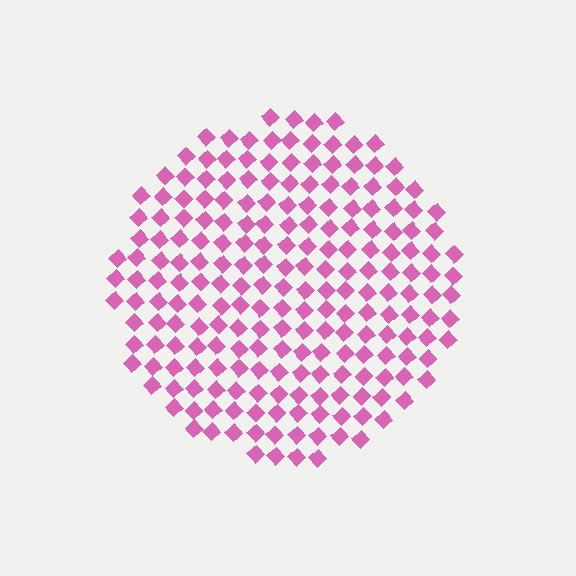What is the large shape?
The large shape is a circle.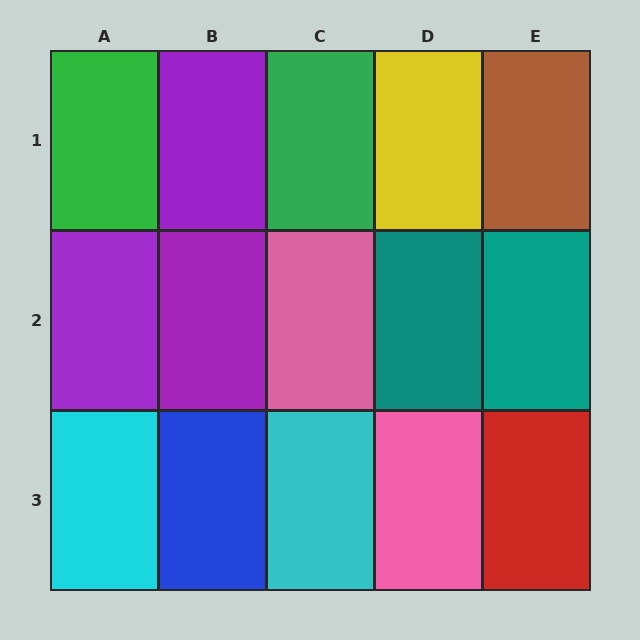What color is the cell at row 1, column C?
Green.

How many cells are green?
2 cells are green.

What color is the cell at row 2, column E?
Teal.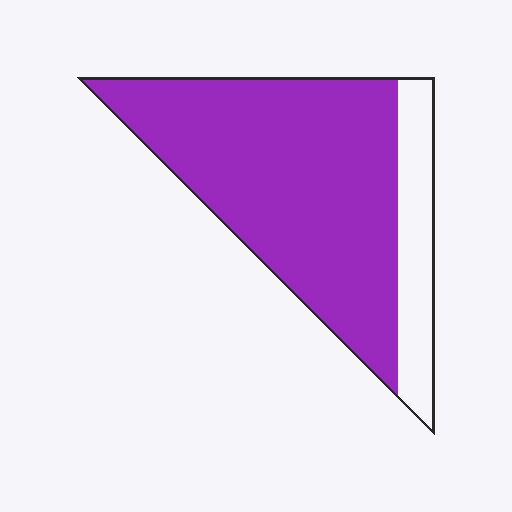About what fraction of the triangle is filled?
About four fifths (4/5).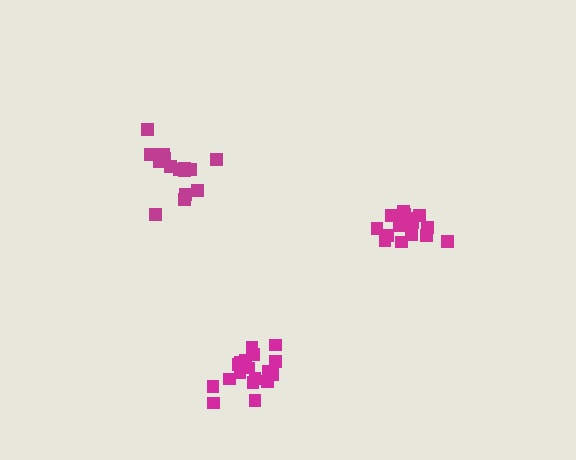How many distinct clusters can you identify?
There are 3 distinct clusters.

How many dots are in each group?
Group 1: 18 dots, Group 2: 16 dots, Group 3: 16 dots (50 total).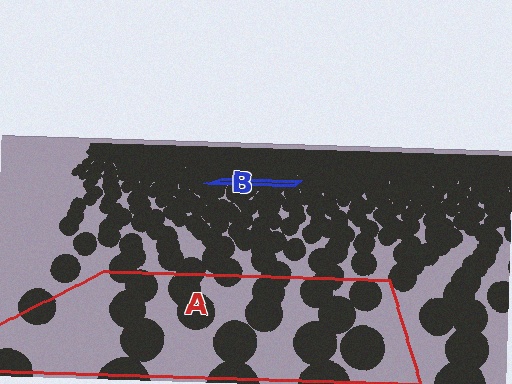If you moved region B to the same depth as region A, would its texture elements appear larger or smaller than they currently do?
They would appear larger. At a closer depth, the same texture elements are projected at a bigger on-screen size.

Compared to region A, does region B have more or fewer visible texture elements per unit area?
Region B has more texture elements per unit area — they are packed more densely because it is farther away.